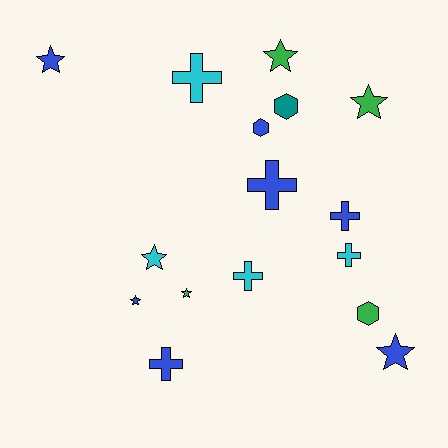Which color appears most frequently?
Blue, with 7 objects.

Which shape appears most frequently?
Star, with 7 objects.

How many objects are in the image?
There are 16 objects.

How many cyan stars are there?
There is 1 cyan star.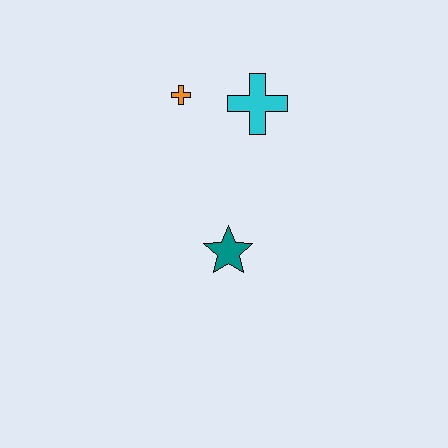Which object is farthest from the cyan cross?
The teal star is farthest from the cyan cross.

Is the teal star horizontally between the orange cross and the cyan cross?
Yes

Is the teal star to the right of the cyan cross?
No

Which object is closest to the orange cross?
The cyan cross is closest to the orange cross.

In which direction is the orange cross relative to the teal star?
The orange cross is above the teal star.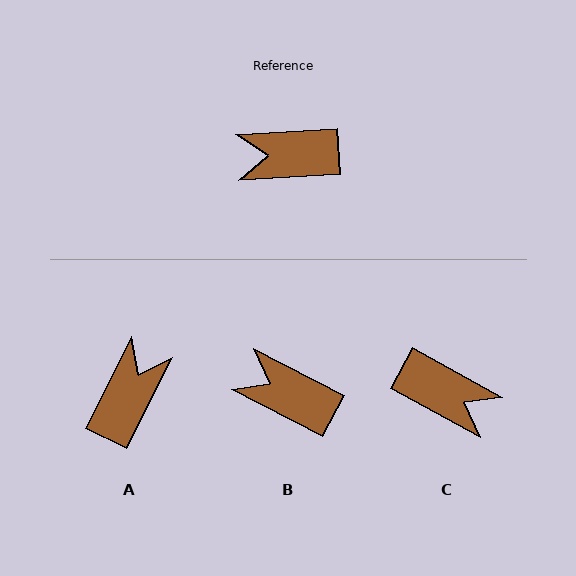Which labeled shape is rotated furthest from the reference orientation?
C, about 148 degrees away.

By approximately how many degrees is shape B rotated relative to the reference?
Approximately 31 degrees clockwise.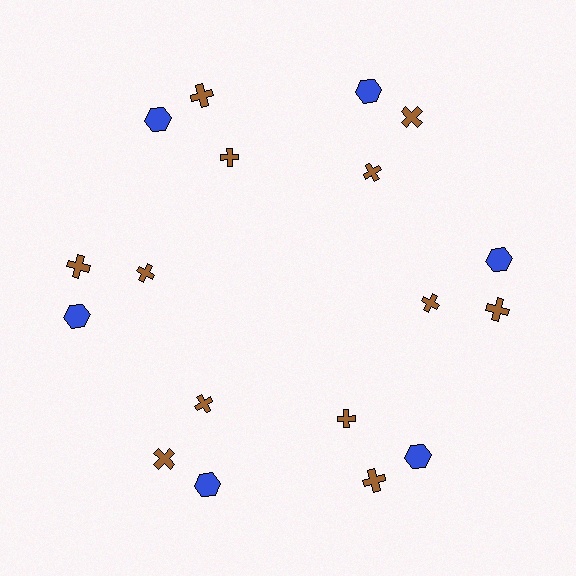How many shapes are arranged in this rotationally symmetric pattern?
There are 18 shapes, arranged in 6 groups of 3.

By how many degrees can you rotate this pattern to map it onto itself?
The pattern maps onto itself every 60 degrees of rotation.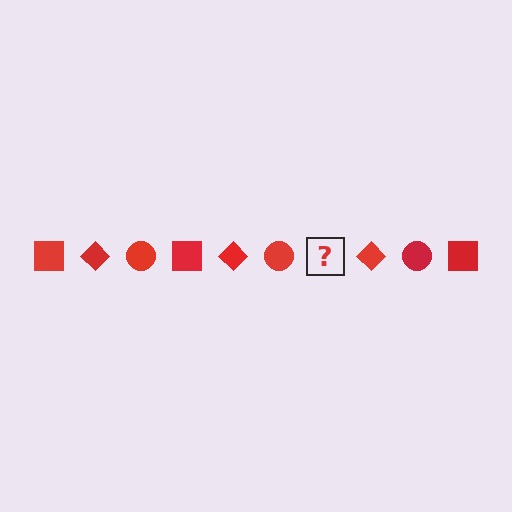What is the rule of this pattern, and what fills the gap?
The rule is that the pattern cycles through square, diamond, circle shapes in red. The gap should be filled with a red square.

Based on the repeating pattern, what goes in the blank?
The blank should be a red square.